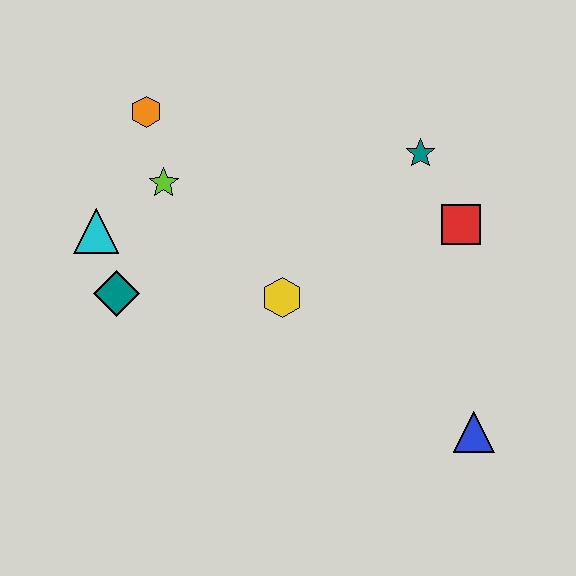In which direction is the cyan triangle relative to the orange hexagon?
The cyan triangle is below the orange hexagon.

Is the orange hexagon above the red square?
Yes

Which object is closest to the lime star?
The orange hexagon is closest to the lime star.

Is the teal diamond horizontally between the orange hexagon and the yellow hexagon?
No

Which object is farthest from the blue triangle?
The orange hexagon is farthest from the blue triangle.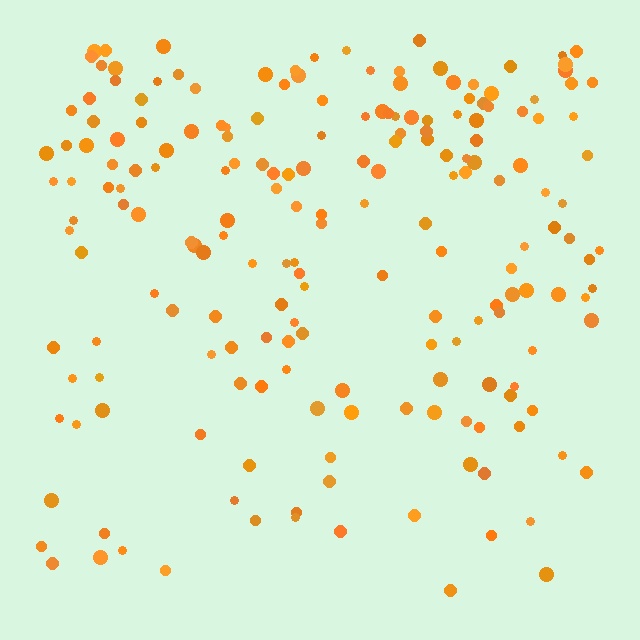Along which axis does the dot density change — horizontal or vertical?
Vertical.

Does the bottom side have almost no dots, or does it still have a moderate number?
Still a moderate number, just noticeably fewer than the top.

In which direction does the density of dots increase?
From bottom to top, with the top side densest.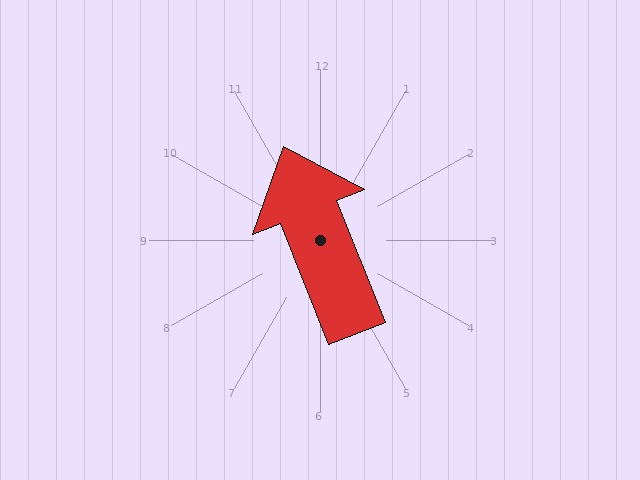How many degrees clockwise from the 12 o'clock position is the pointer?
Approximately 338 degrees.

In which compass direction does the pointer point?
North.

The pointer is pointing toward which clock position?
Roughly 11 o'clock.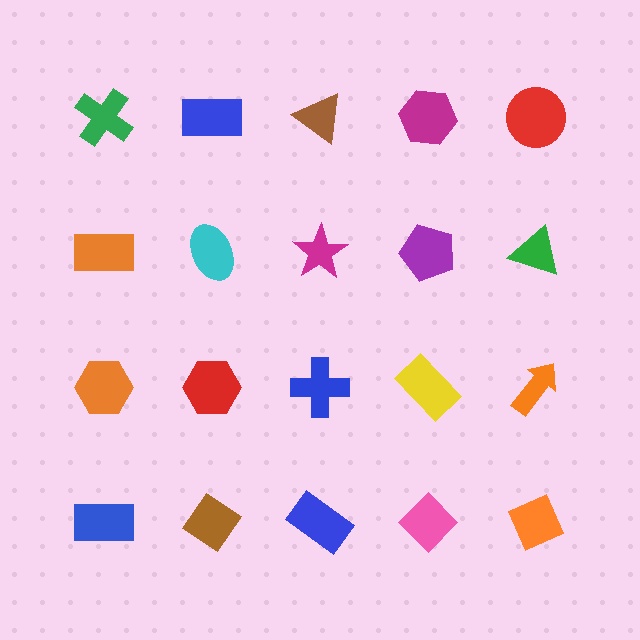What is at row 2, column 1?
An orange rectangle.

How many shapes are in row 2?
5 shapes.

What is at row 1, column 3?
A brown triangle.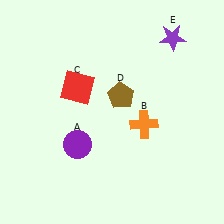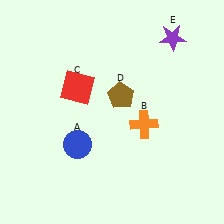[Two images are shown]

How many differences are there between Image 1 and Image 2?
There is 1 difference between the two images.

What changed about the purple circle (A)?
In Image 1, A is purple. In Image 2, it changed to blue.